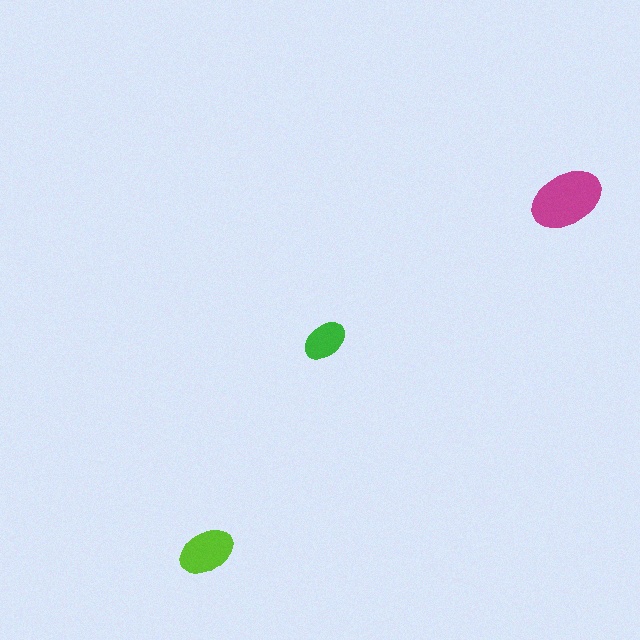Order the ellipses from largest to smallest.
the magenta one, the lime one, the green one.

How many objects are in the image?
There are 3 objects in the image.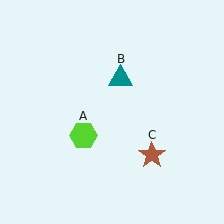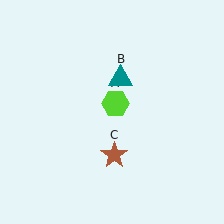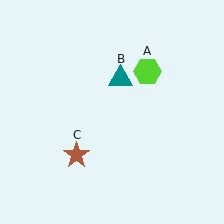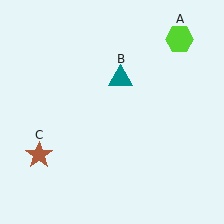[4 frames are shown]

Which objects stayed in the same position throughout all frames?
Teal triangle (object B) remained stationary.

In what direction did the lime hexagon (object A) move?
The lime hexagon (object A) moved up and to the right.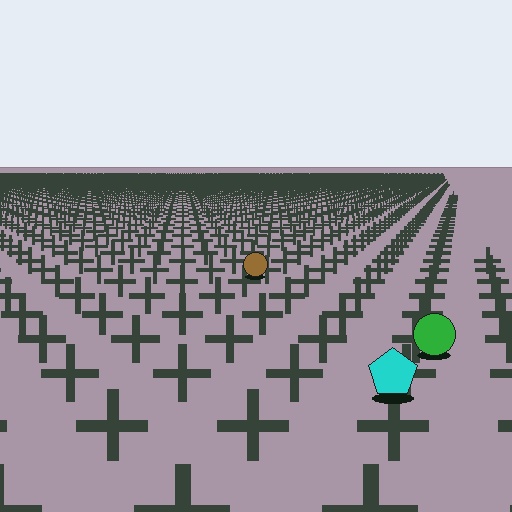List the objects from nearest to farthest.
From nearest to farthest: the cyan pentagon, the green circle, the brown circle.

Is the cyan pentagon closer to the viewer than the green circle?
Yes. The cyan pentagon is closer — you can tell from the texture gradient: the ground texture is coarser near it.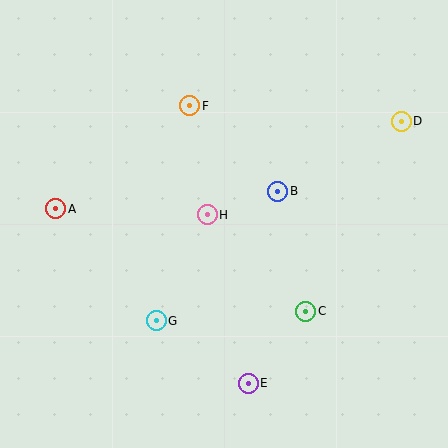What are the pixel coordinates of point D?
Point D is at (401, 121).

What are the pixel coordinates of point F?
Point F is at (190, 106).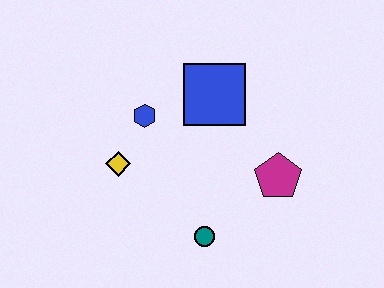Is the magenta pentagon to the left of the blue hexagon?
No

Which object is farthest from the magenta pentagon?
The yellow diamond is farthest from the magenta pentagon.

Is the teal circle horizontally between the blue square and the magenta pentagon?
No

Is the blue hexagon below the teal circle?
No